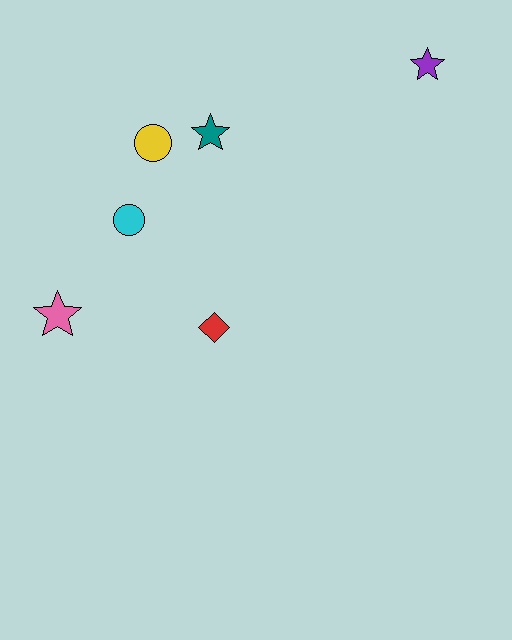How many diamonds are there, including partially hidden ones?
There is 1 diamond.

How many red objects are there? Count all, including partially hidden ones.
There is 1 red object.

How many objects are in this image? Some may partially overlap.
There are 6 objects.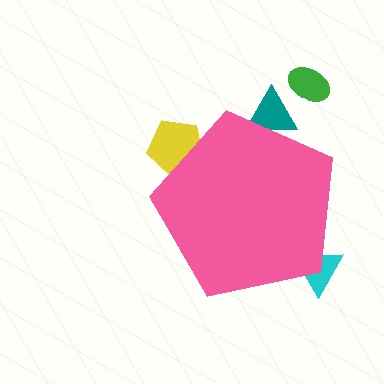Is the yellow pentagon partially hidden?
Yes, the yellow pentagon is partially hidden behind the pink pentagon.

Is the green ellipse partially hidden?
No, the green ellipse is fully visible.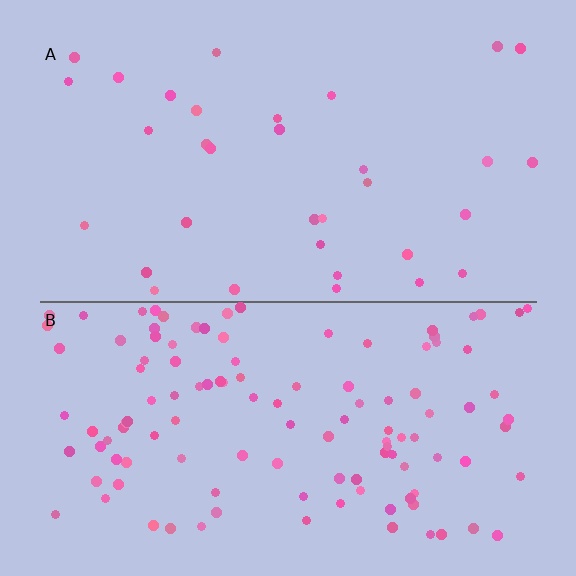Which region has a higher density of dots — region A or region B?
B (the bottom).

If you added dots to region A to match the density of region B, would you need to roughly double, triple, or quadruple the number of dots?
Approximately quadruple.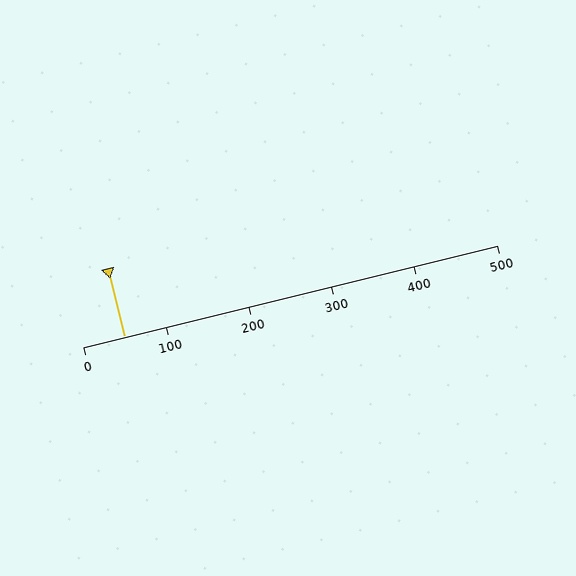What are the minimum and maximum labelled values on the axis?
The axis runs from 0 to 500.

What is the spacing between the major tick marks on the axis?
The major ticks are spaced 100 apart.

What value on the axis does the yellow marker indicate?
The marker indicates approximately 50.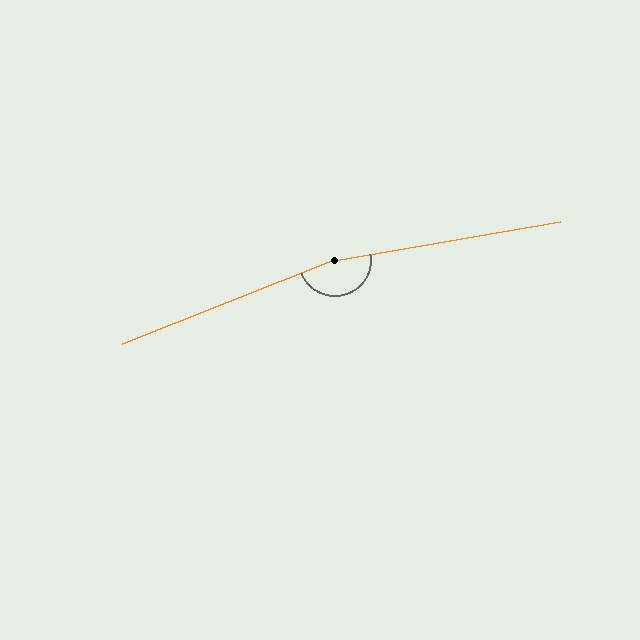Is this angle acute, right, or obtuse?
It is obtuse.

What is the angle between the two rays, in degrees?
Approximately 168 degrees.